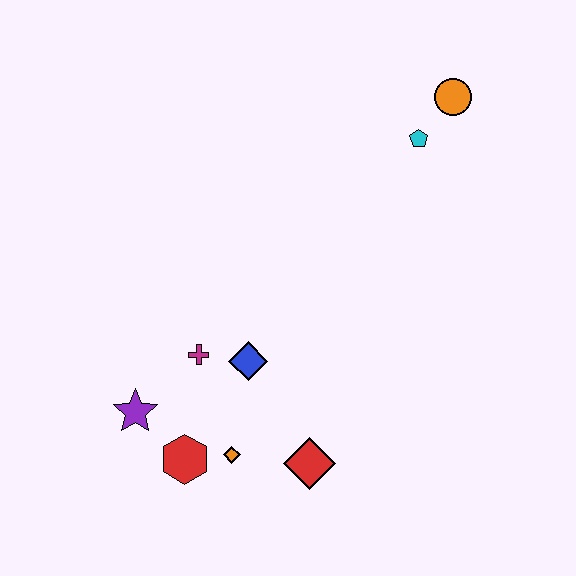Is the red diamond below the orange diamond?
Yes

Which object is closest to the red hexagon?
The orange diamond is closest to the red hexagon.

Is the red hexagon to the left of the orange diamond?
Yes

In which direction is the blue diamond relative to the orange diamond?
The blue diamond is above the orange diamond.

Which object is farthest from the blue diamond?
The orange circle is farthest from the blue diamond.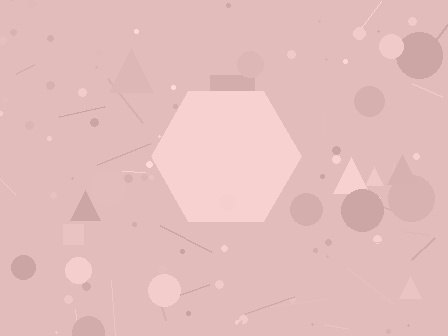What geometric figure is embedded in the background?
A hexagon is embedded in the background.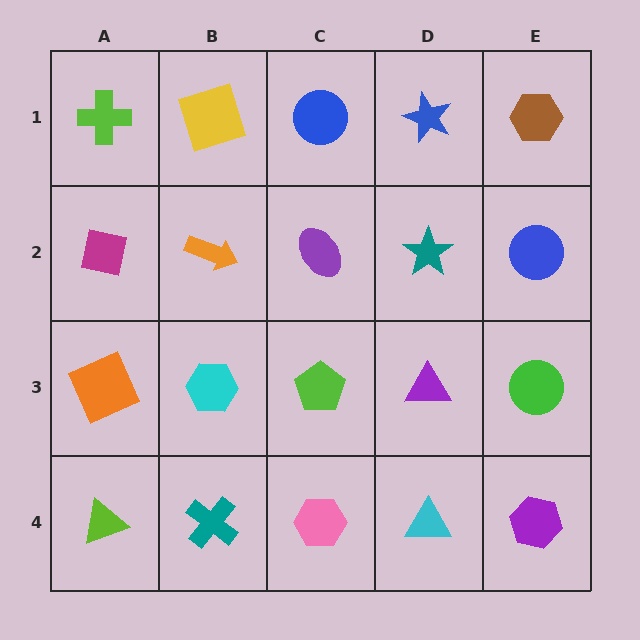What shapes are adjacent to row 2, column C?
A blue circle (row 1, column C), a lime pentagon (row 3, column C), an orange arrow (row 2, column B), a teal star (row 2, column D).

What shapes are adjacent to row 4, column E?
A green circle (row 3, column E), a cyan triangle (row 4, column D).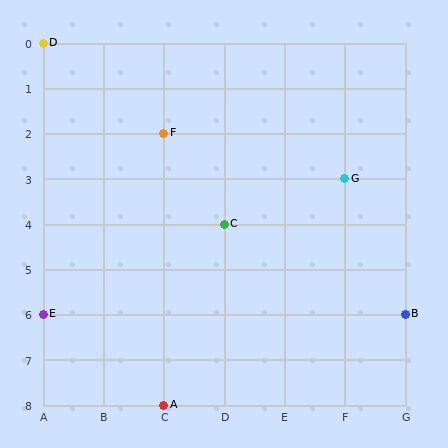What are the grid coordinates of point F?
Point F is at grid coordinates (C, 2).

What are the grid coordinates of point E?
Point E is at grid coordinates (A, 6).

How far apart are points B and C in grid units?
Points B and C are 3 columns and 2 rows apart (about 3.6 grid units diagonally).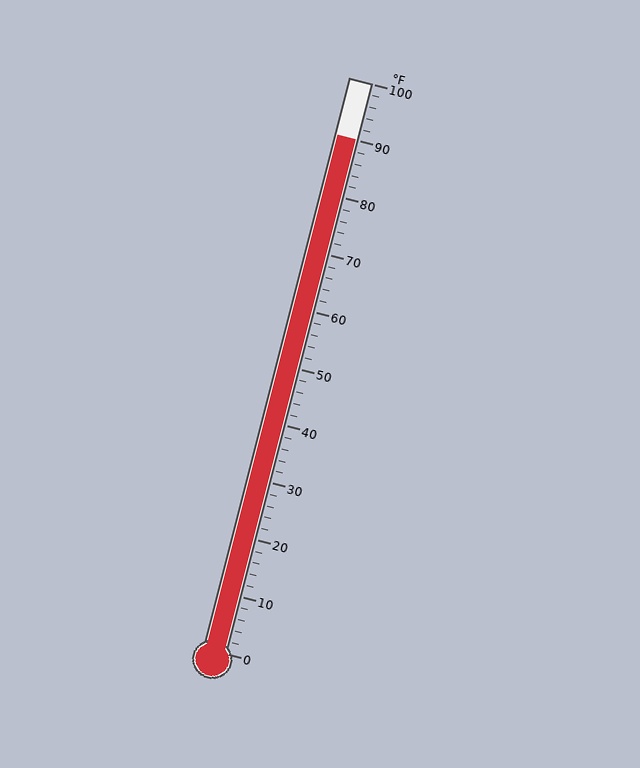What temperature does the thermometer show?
The thermometer shows approximately 90°F.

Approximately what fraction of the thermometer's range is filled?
The thermometer is filled to approximately 90% of its range.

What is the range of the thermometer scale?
The thermometer scale ranges from 0°F to 100°F.